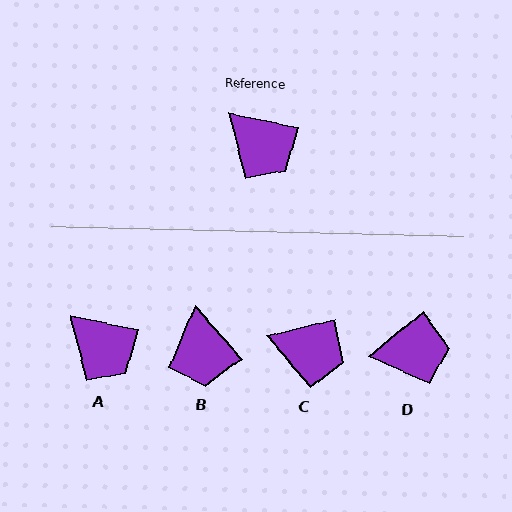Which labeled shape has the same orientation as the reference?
A.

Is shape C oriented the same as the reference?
No, it is off by about 26 degrees.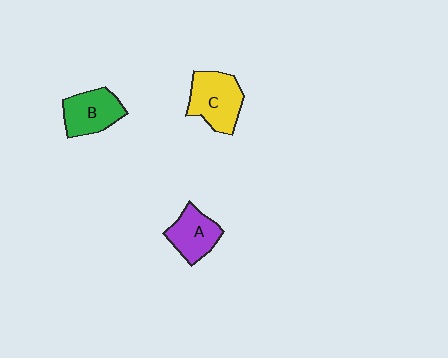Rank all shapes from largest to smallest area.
From largest to smallest: C (yellow), B (green), A (purple).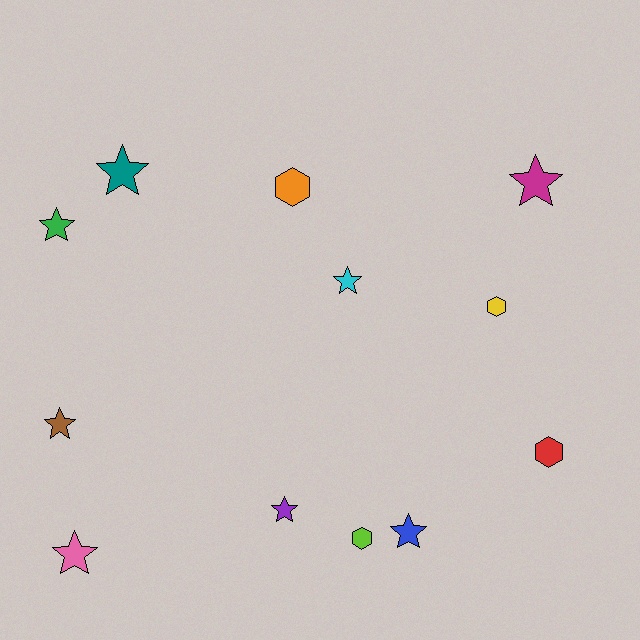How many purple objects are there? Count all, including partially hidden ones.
There is 1 purple object.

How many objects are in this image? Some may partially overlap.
There are 12 objects.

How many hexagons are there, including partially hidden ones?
There are 4 hexagons.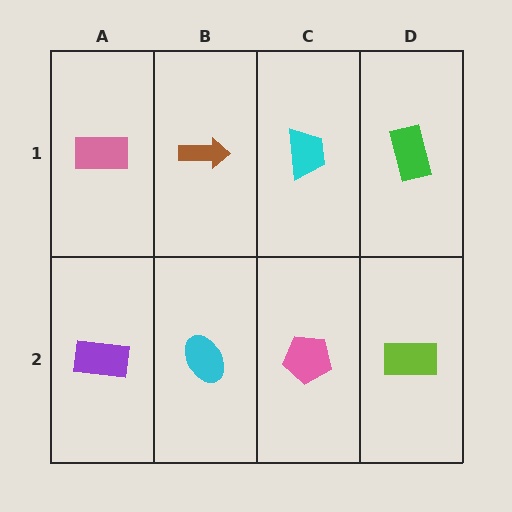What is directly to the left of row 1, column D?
A cyan trapezoid.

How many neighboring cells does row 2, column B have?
3.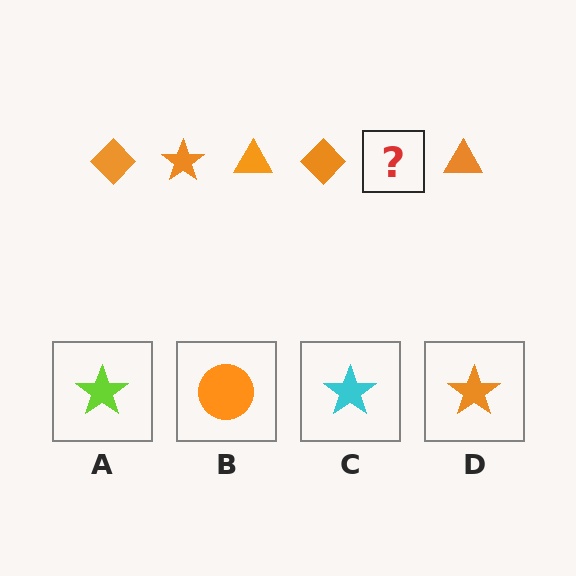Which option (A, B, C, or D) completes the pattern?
D.